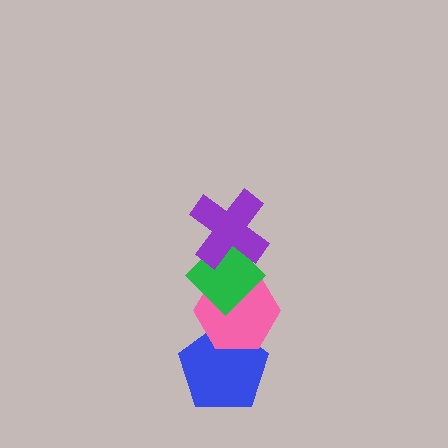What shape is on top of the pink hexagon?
The green diamond is on top of the pink hexagon.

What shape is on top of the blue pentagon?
The pink hexagon is on top of the blue pentagon.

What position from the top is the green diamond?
The green diamond is 2nd from the top.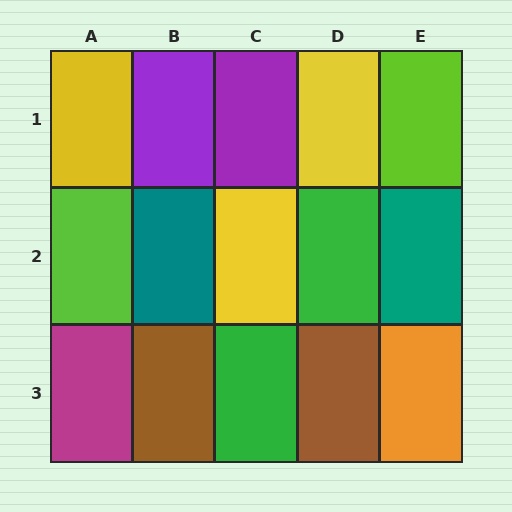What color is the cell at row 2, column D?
Green.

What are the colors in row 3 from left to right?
Magenta, brown, green, brown, orange.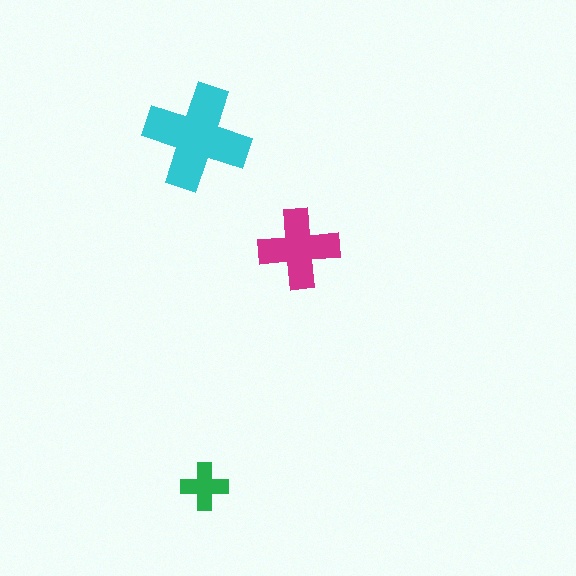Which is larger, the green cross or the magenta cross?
The magenta one.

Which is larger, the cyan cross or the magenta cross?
The cyan one.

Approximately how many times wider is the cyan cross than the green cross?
About 2.5 times wider.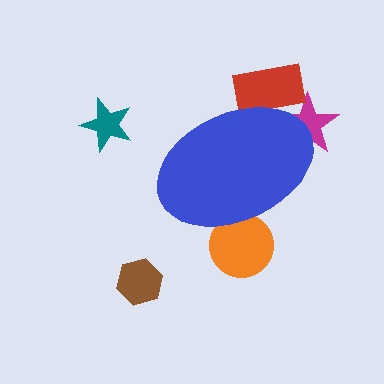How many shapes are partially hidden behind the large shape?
3 shapes are partially hidden.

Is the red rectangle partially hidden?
Yes, the red rectangle is partially hidden behind the blue ellipse.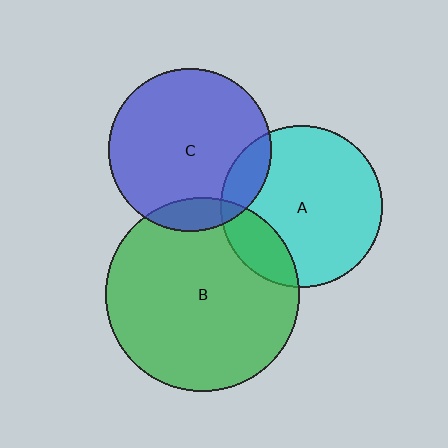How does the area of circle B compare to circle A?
Approximately 1.4 times.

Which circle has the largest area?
Circle B (green).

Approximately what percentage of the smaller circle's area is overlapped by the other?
Approximately 10%.